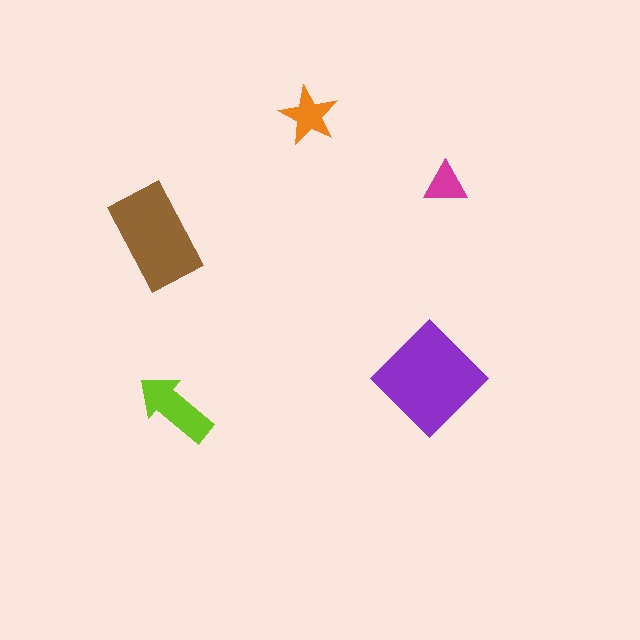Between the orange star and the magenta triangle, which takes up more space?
The orange star.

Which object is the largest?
The purple diamond.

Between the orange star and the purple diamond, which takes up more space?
The purple diamond.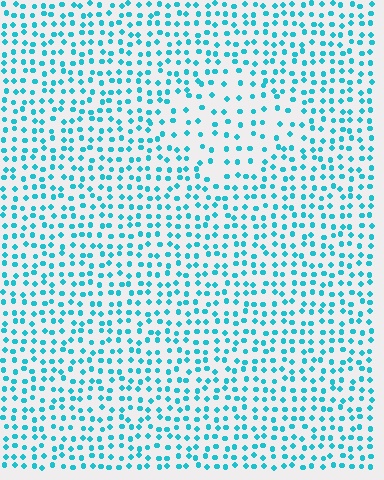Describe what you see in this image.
The image contains small cyan elements arranged at two different densities. A diamond-shaped region is visible where the elements are less densely packed than the surrounding area.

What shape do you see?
I see a diamond.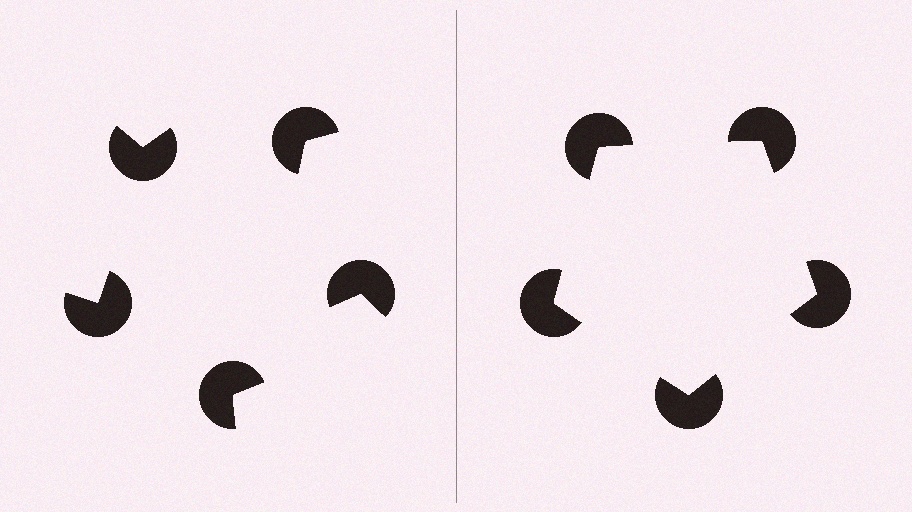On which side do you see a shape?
An illusory pentagon appears on the right side. On the left side the wedge cuts are rotated, so no coherent shape forms.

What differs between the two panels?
The pac-man discs are positioned identically on both sides; only the wedge orientations differ. On the right they align to a pentagon; on the left they are misaligned.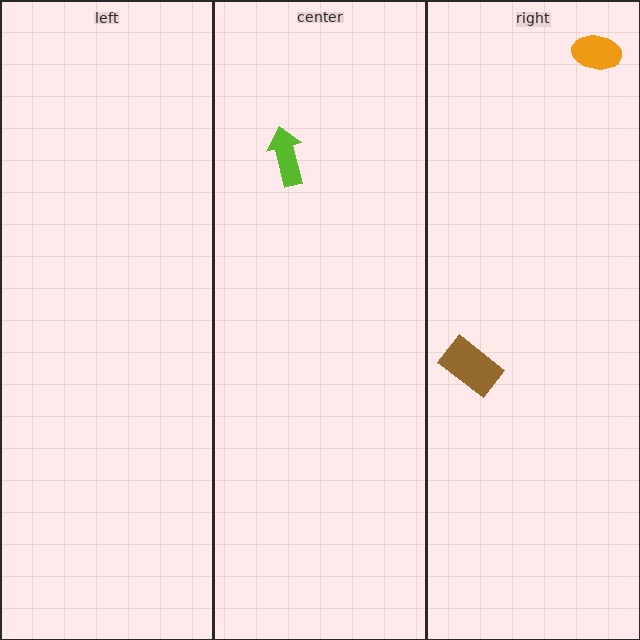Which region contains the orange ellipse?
The right region.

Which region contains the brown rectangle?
The right region.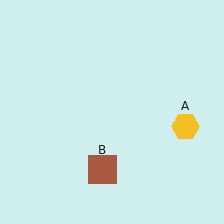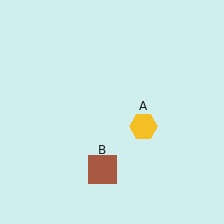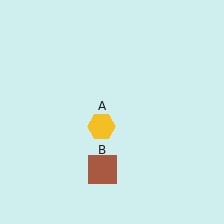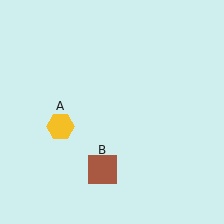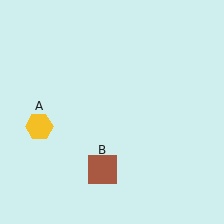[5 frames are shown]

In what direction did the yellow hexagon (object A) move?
The yellow hexagon (object A) moved left.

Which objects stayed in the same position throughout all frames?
Brown square (object B) remained stationary.